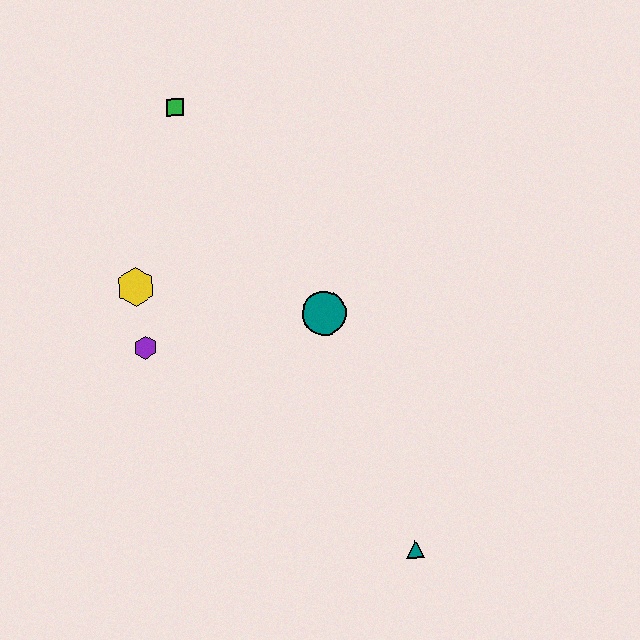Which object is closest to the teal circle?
The purple hexagon is closest to the teal circle.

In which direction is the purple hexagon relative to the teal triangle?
The purple hexagon is to the left of the teal triangle.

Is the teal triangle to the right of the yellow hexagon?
Yes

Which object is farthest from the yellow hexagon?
The teal triangle is farthest from the yellow hexagon.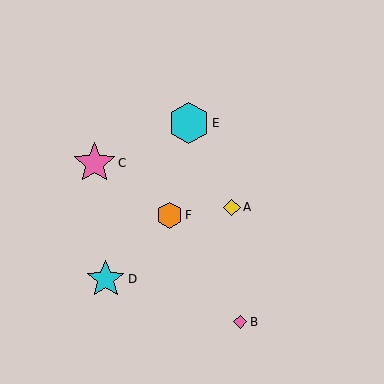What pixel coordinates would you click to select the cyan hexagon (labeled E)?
Click at (189, 123) to select the cyan hexagon E.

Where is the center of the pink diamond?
The center of the pink diamond is at (240, 322).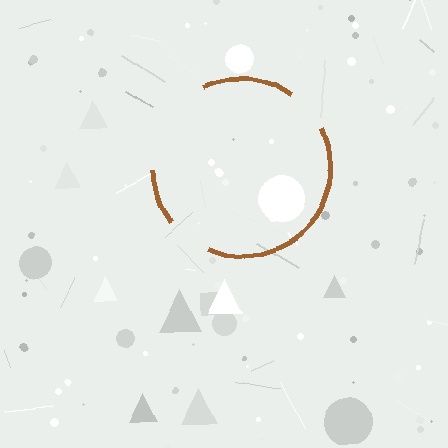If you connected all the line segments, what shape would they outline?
They would outline a circle.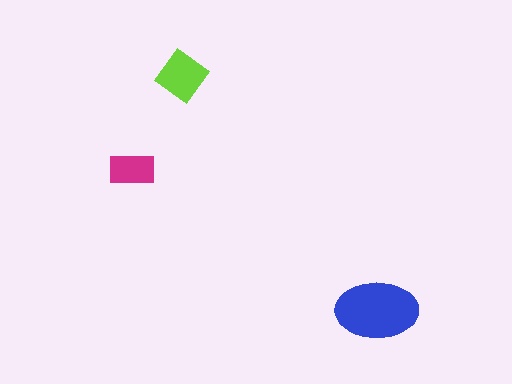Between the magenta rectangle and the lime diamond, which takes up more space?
The lime diamond.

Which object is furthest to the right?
The blue ellipse is rightmost.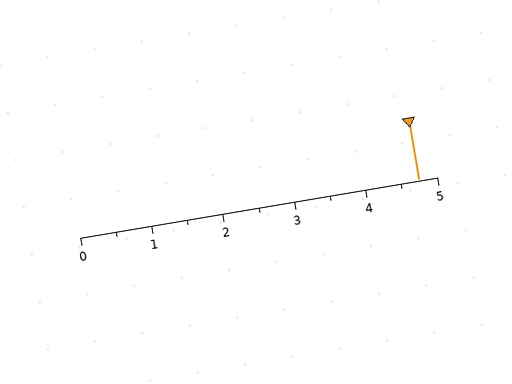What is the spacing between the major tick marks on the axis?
The major ticks are spaced 1 apart.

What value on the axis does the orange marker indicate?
The marker indicates approximately 4.8.